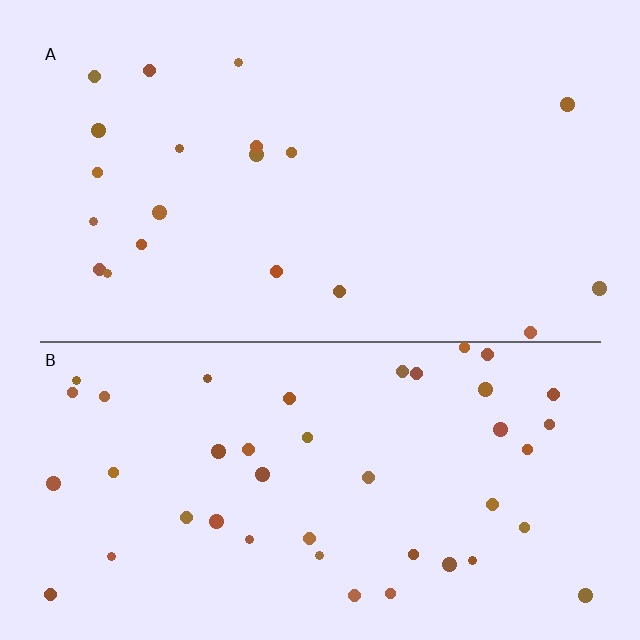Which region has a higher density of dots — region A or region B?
B (the bottom).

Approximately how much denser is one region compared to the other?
Approximately 2.2× — region B over region A.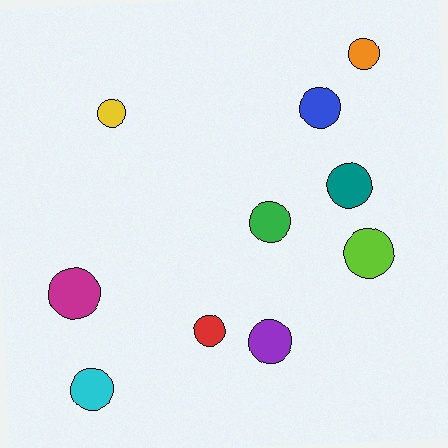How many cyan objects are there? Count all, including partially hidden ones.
There is 1 cyan object.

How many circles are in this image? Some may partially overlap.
There are 10 circles.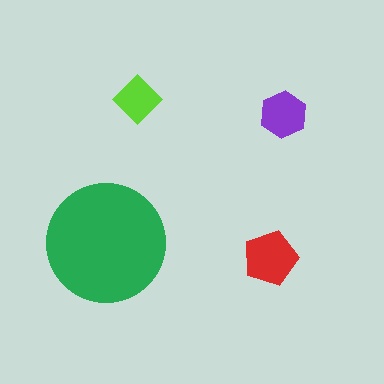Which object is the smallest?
The lime diamond.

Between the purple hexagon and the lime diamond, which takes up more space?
The purple hexagon.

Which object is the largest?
The green circle.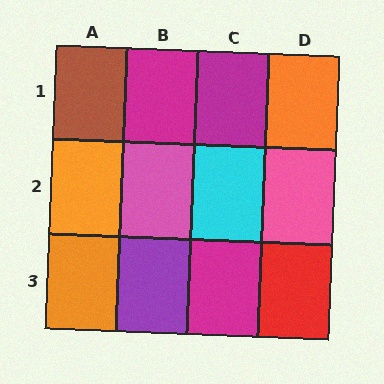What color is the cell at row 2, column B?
Pink.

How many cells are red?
1 cell is red.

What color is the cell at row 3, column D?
Red.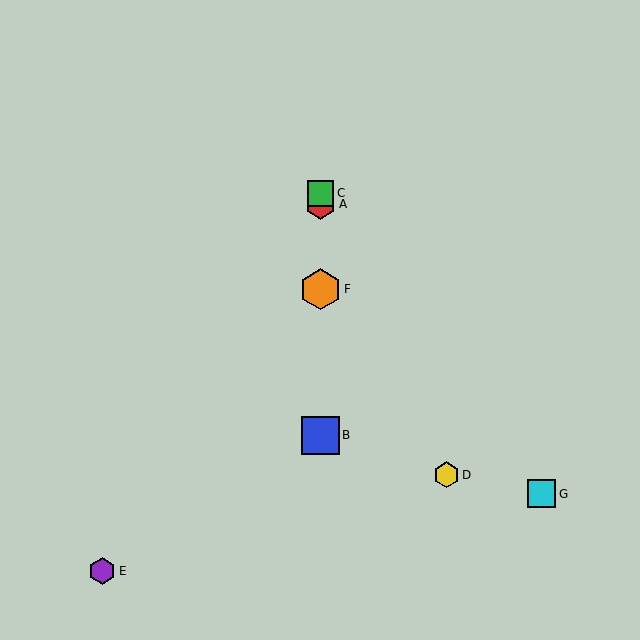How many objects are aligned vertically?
4 objects (A, B, C, F) are aligned vertically.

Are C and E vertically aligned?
No, C is at x≈321 and E is at x≈102.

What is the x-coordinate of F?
Object F is at x≈321.